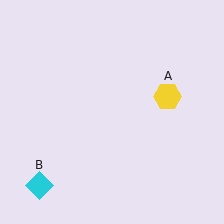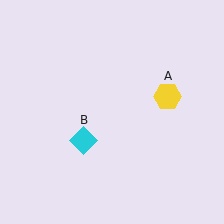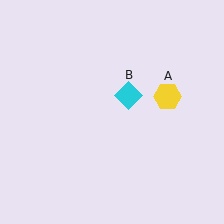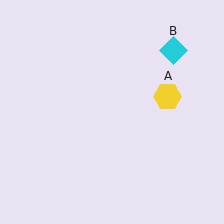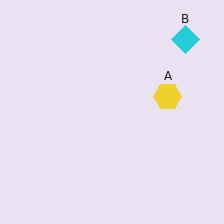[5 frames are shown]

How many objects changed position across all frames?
1 object changed position: cyan diamond (object B).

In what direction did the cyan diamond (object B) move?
The cyan diamond (object B) moved up and to the right.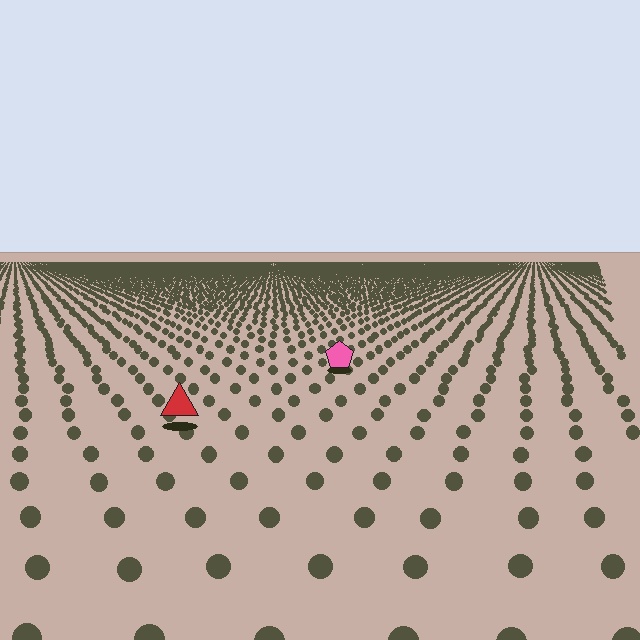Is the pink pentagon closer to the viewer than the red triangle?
No. The red triangle is closer — you can tell from the texture gradient: the ground texture is coarser near it.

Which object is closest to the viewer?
The red triangle is closest. The texture marks near it are larger and more spread out.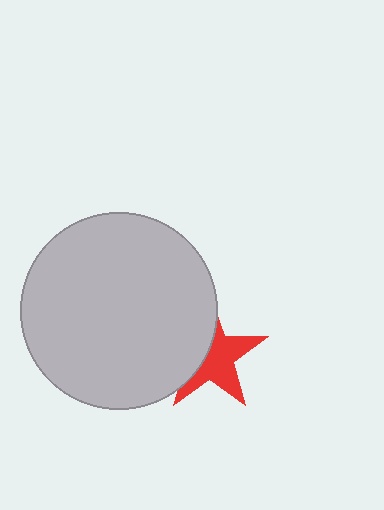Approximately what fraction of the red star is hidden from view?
Roughly 43% of the red star is hidden behind the light gray circle.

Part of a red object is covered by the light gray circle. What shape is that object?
It is a star.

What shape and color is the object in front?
The object in front is a light gray circle.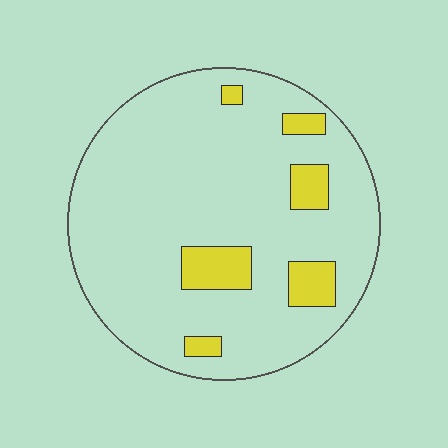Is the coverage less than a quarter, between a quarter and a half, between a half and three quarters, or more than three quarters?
Less than a quarter.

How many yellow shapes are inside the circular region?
6.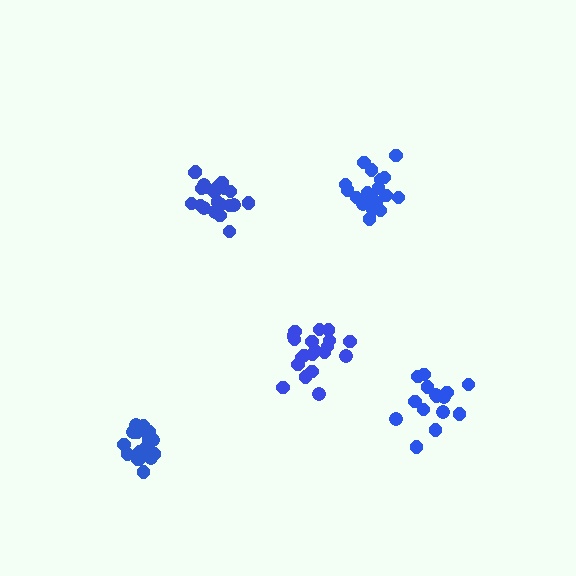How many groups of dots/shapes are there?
There are 5 groups.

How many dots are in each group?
Group 1: 19 dots, Group 2: 21 dots, Group 3: 20 dots, Group 4: 19 dots, Group 5: 15 dots (94 total).